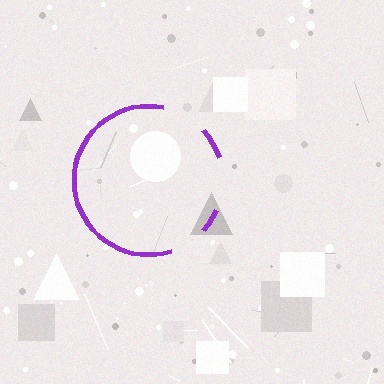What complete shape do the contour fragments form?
The contour fragments form a circle.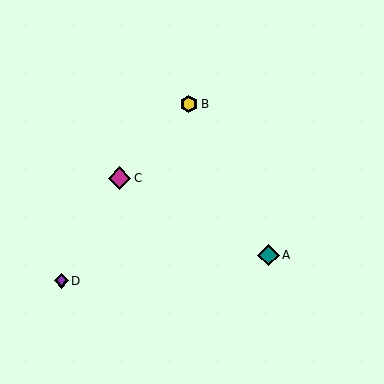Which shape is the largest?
The magenta diamond (labeled C) is the largest.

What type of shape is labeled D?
Shape D is a purple diamond.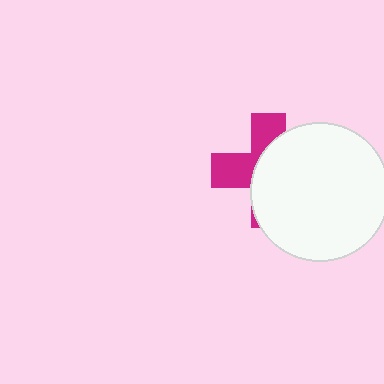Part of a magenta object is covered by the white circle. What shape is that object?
It is a cross.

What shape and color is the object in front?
The object in front is a white circle.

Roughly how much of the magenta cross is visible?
A small part of it is visible (roughly 39%).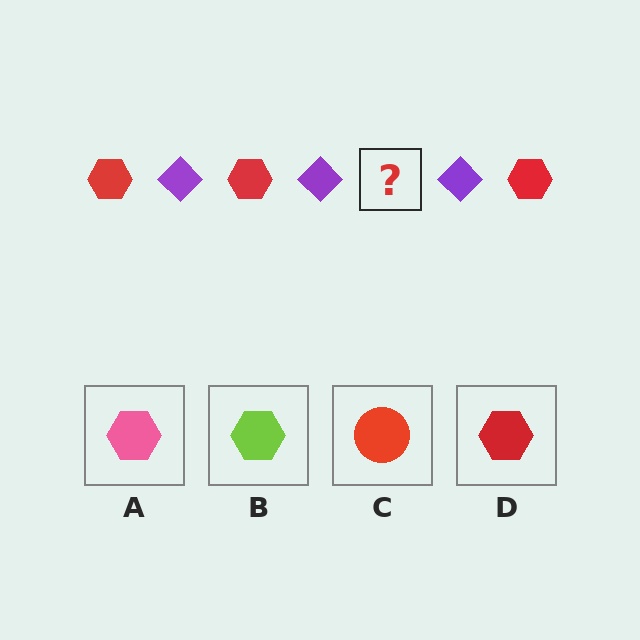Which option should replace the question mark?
Option D.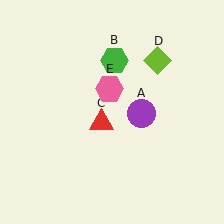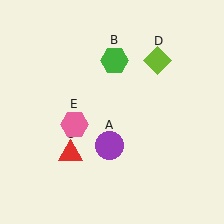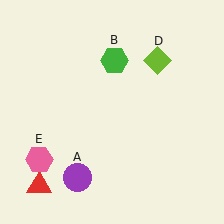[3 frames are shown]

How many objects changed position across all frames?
3 objects changed position: purple circle (object A), red triangle (object C), pink hexagon (object E).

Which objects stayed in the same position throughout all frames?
Green hexagon (object B) and lime diamond (object D) remained stationary.